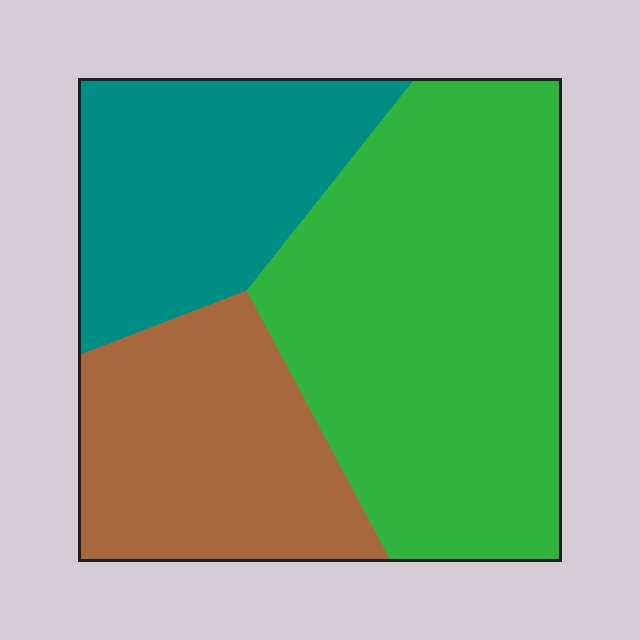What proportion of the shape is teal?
Teal takes up between a sixth and a third of the shape.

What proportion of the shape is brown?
Brown covers about 25% of the shape.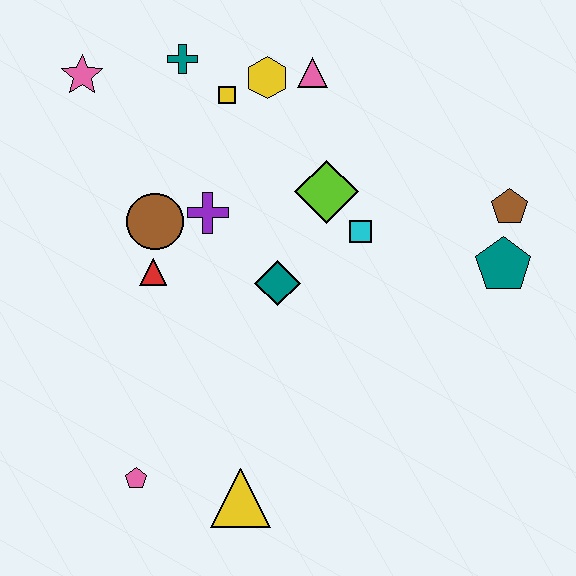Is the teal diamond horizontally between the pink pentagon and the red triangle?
No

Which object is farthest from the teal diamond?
The pink star is farthest from the teal diamond.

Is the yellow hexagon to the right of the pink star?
Yes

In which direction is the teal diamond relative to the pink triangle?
The teal diamond is below the pink triangle.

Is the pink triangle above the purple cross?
Yes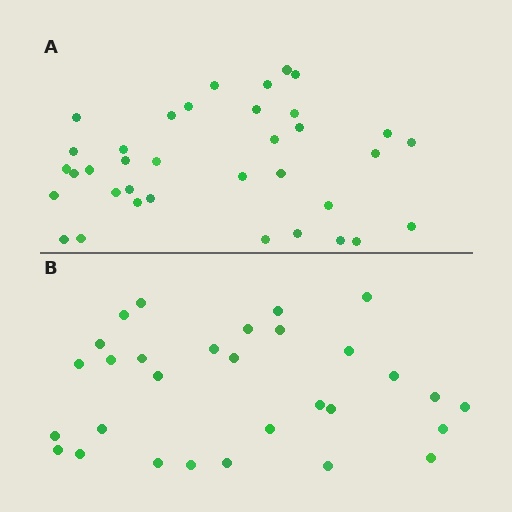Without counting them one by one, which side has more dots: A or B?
Region A (the top region) has more dots.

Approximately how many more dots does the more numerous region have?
Region A has about 6 more dots than region B.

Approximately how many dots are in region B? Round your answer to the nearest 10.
About 30 dots.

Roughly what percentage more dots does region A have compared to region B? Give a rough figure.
About 20% more.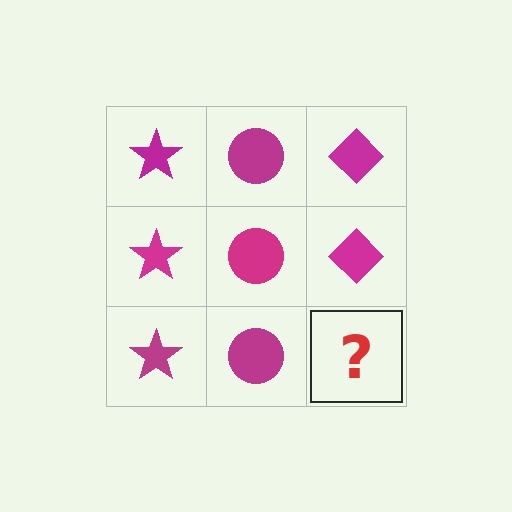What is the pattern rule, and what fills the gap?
The rule is that each column has a consistent shape. The gap should be filled with a magenta diamond.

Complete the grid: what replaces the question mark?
The question mark should be replaced with a magenta diamond.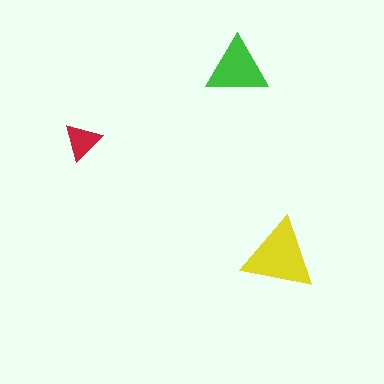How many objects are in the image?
There are 3 objects in the image.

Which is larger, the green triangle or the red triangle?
The green one.